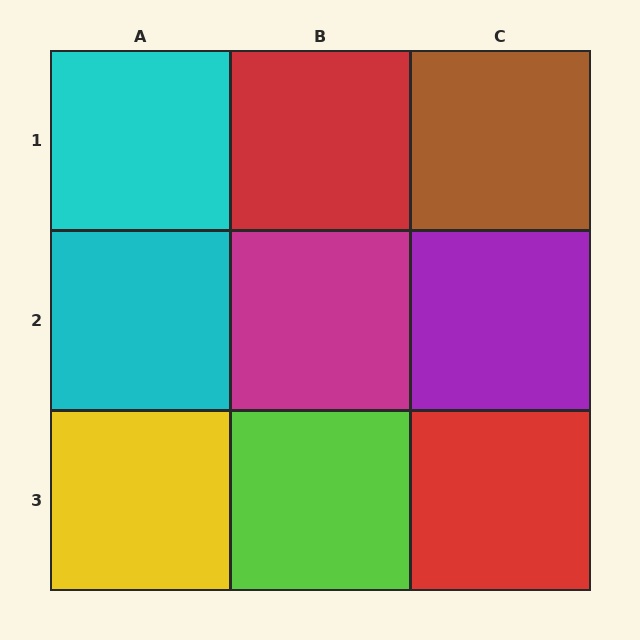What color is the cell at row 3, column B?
Lime.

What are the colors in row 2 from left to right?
Cyan, magenta, purple.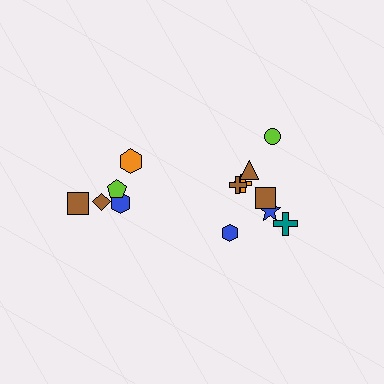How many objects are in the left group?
There are 5 objects.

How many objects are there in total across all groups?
There are 13 objects.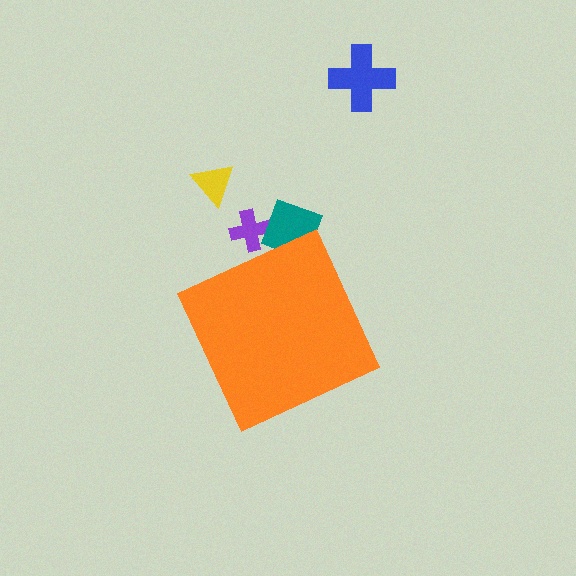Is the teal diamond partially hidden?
Yes, the teal diamond is partially hidden behind the orange diamond.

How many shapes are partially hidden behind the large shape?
2 shapes are partially hidden.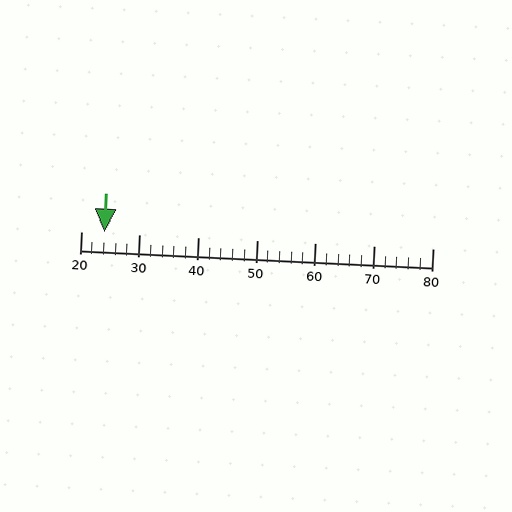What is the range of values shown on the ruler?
The ruler shows values from 20 to 80.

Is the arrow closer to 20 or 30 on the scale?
The arrow is closer to 20.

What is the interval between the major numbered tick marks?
The major tick marks are spaced 10 units apart.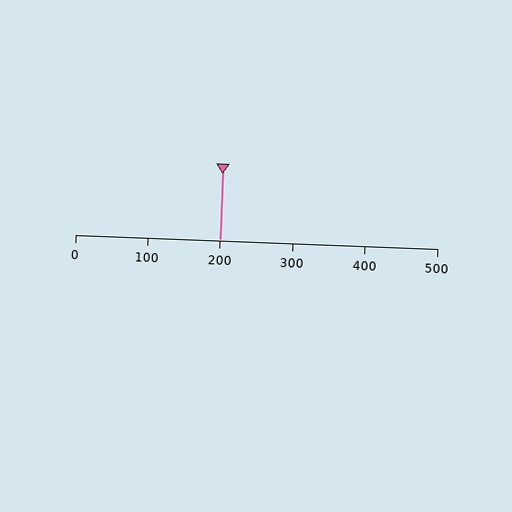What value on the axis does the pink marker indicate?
The marker indicates approximately 200.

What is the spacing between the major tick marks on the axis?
The major ticks are spaced 100 apart.